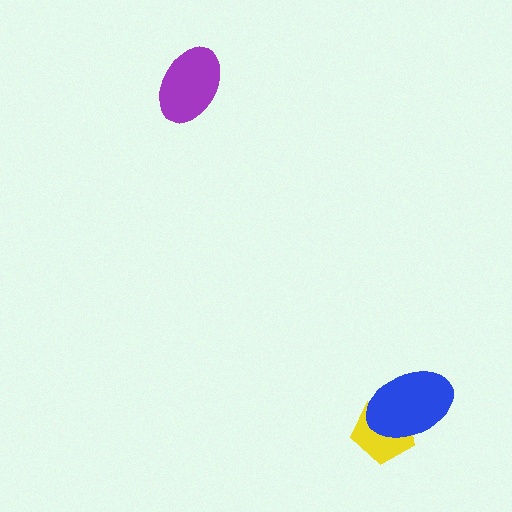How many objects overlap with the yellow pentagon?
1 object overlaps with the yellow pentagon.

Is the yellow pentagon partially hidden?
Yes, it is partially covered by another shape.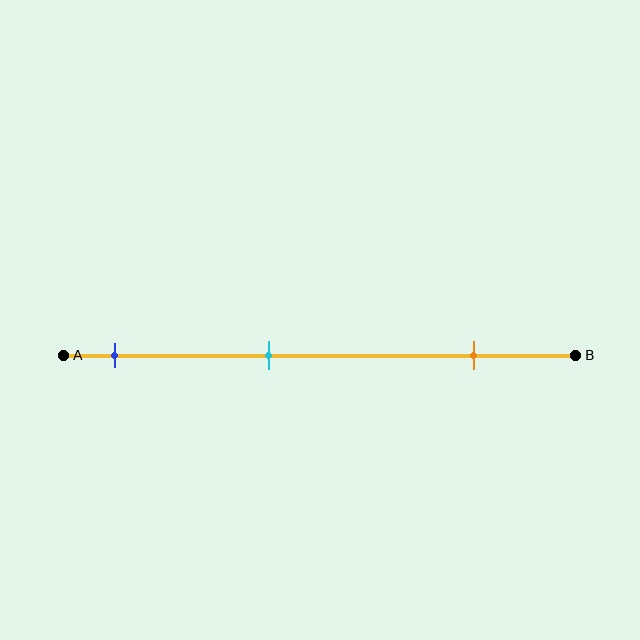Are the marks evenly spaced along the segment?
Yes, the marks are approximately evenly spaced.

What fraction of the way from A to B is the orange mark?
The orange mark is approximately 80% (0.8) of the way from A to B.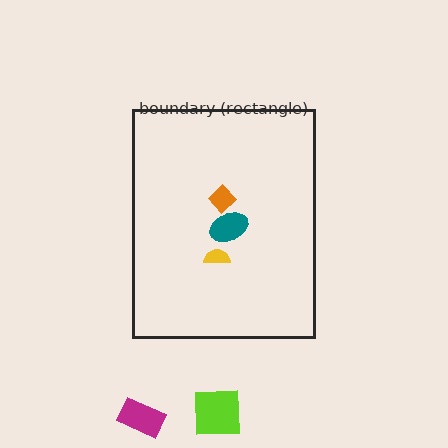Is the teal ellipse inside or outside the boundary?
Inside.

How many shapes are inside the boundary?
3 inside, 2 outside.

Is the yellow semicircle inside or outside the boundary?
Inside.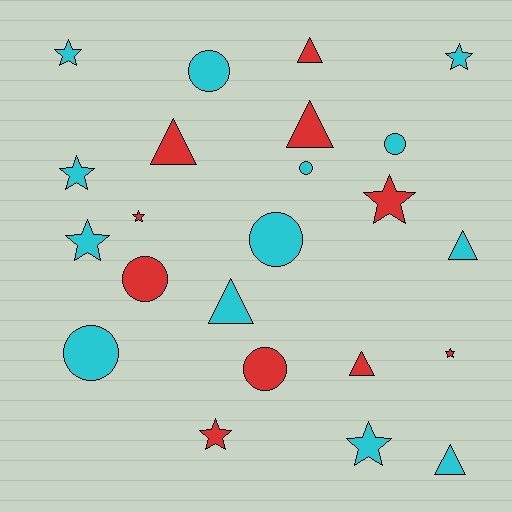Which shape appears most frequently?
Star, with 9 objects.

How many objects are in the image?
There are 23 objects.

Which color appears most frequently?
Cyan, with 13 objects.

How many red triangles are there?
There are 4 red triangles.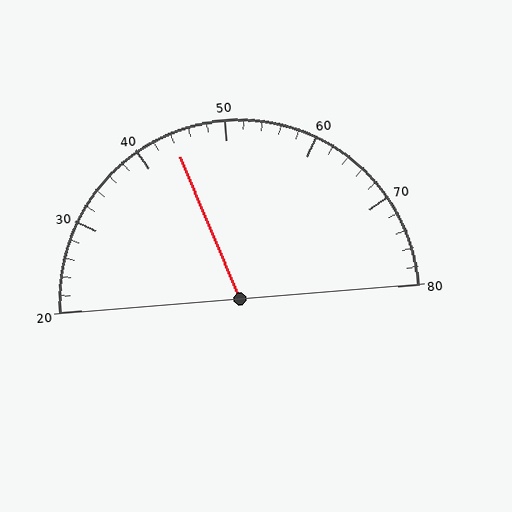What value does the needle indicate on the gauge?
The needle indicates approximately 44.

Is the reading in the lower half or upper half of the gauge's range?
The reading is in the lower half of the range (20 to 80).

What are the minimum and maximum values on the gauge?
The gauge ranges from 20 to 80.